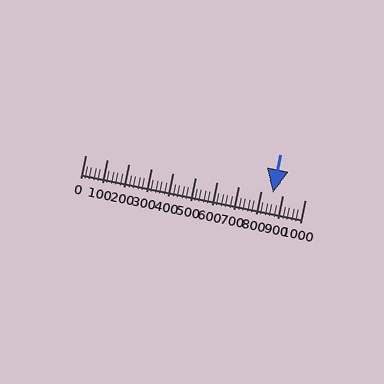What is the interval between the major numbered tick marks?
The major tick marks are spaced 100 units apart.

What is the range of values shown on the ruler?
The ruler shows values from 0 to 1000.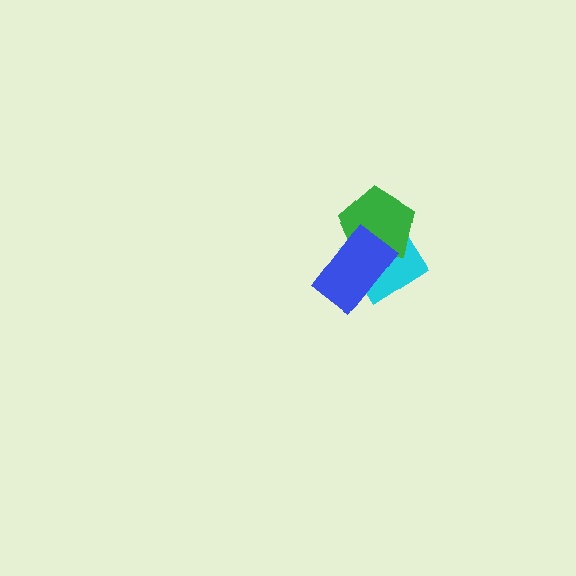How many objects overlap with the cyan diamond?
2 objects overlap with the cyan diamond.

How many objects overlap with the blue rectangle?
2 objects overlap with the blue rectangle.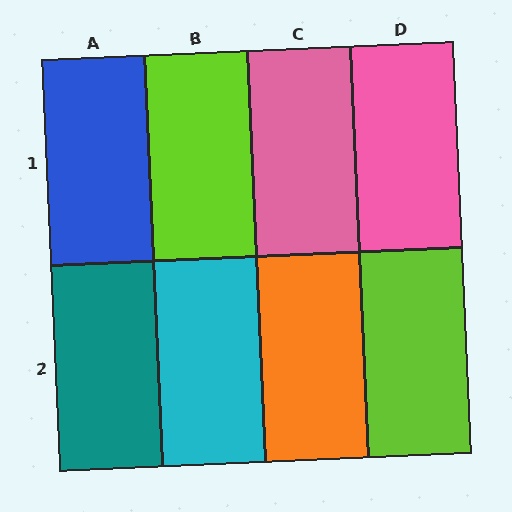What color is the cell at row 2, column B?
Cyan.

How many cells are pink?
2 cells are pink.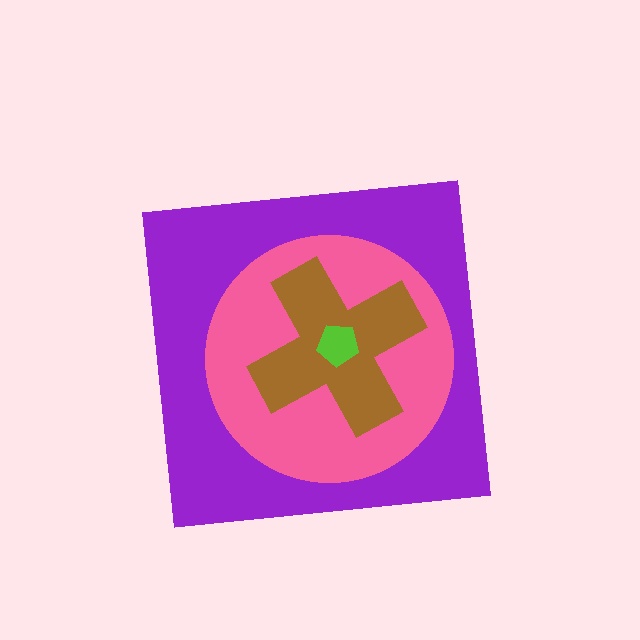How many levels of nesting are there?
4.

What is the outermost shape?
The purple square.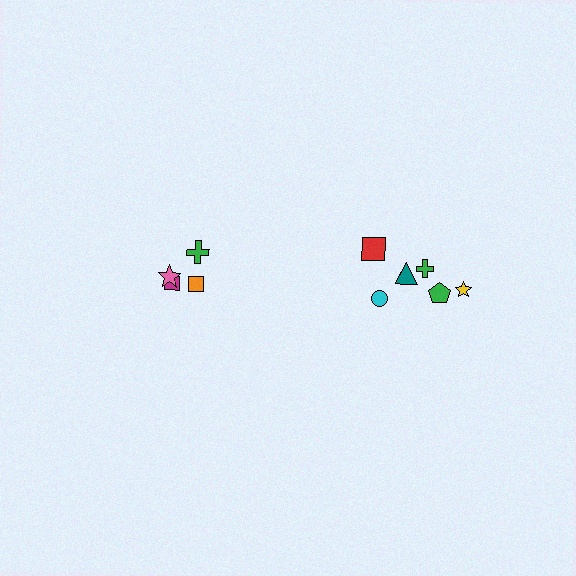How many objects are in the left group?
There are 4 objects.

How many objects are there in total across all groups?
There are 10 objects.